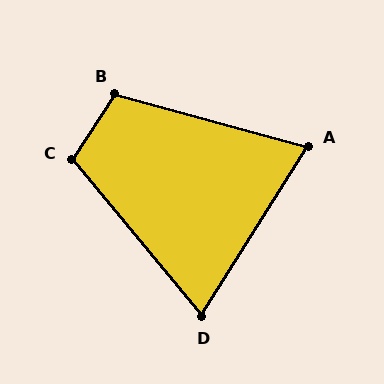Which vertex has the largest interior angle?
B, at approximately 108 degrees.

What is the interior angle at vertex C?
Approximately 107 degrees (obtuse).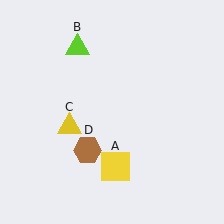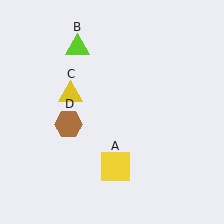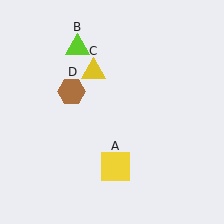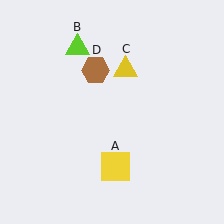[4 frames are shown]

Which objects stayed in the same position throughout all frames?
Yellow square (object A) and lime triangle (object B) remained stationary.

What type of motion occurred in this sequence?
The yellow triangle (object C), brown hexagon (object D) rotated clockwise around the center of the scene.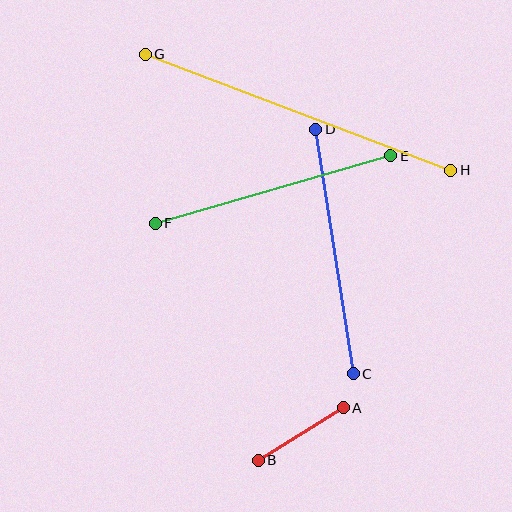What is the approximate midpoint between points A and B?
The midpoint is at approximately (301, 434) pixels.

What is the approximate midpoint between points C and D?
The midpoint is at approximately (335, 252) pixels.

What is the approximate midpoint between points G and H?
The midpoint is at approximately (298, 112) pixels.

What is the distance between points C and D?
The distance is approximately 247 pixels.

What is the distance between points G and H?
The distance is approximately 327 pixels.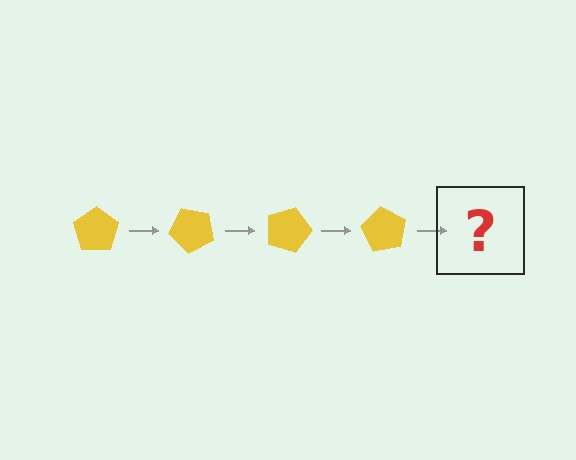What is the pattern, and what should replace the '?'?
The pattern is that the pentagon rotates 45 degrees each step. The '?' should be a yellow pentagon rotated 180 degrees.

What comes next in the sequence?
The next element should be a yellow pentagon rotated 180 degrees.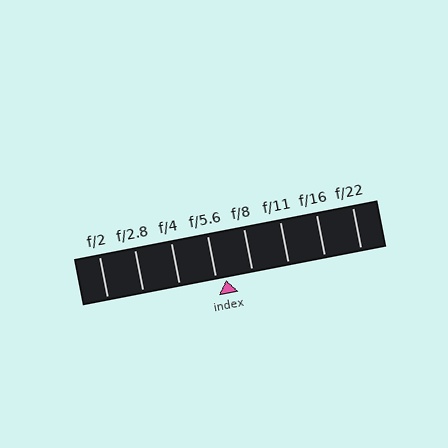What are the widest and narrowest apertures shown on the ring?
The widest aperture shown is f/2 and the narrowest is f/22.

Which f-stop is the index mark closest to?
The index mark is closest to f/5.6.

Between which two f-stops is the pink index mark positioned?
The index mark is between f/5.6 and f/8.